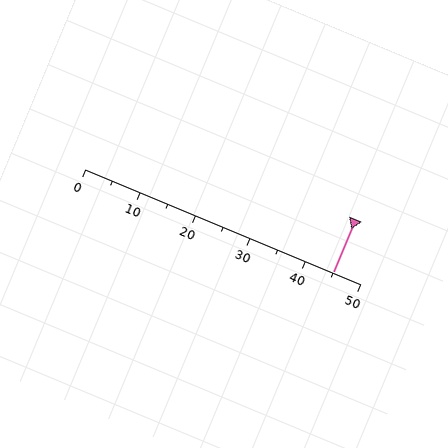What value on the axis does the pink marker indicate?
The marker indicates approximately 45.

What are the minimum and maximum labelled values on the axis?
The axis runs from 0 to 50.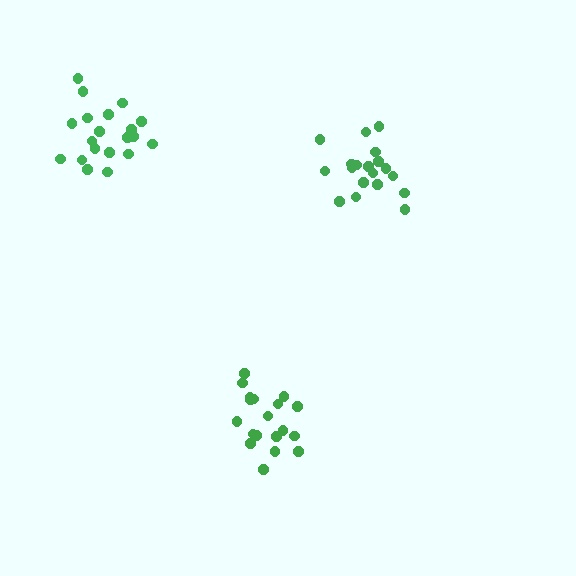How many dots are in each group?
Group 1: 19 dots, Group 2: 19 dots, Group 3: 20 dots (58 total).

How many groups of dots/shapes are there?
There are 3 groups.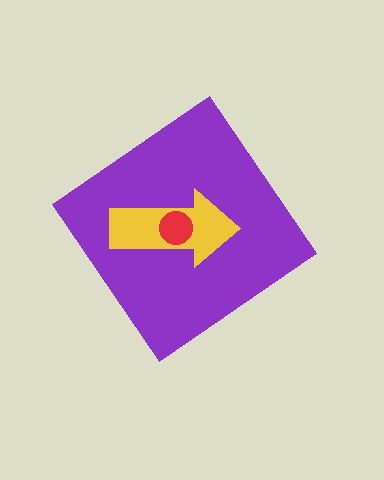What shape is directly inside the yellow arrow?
The red circle.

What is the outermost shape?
The purple diamond.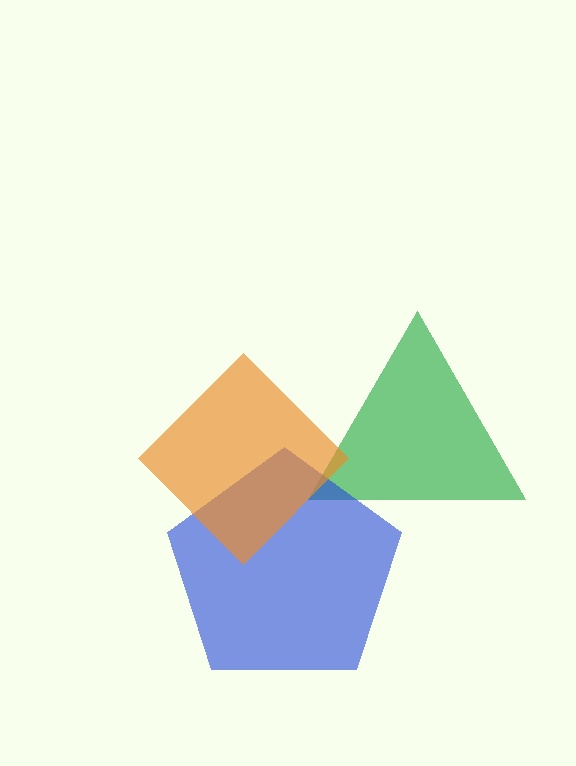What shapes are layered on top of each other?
The layered shapes are: a green triangle, a blue pentagon, an orange diamond.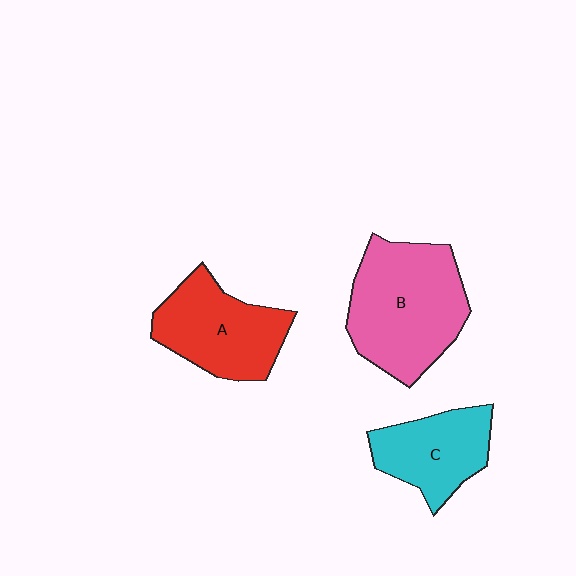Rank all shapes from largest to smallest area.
From largest to smallest: B (pink), A (red), C (cyan).